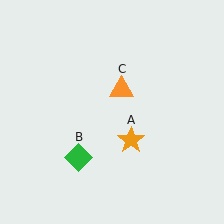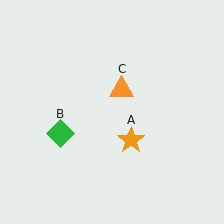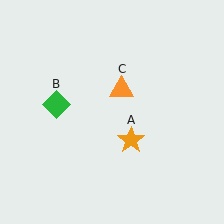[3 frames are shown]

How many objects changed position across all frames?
1 object changed position: green diamond (object B).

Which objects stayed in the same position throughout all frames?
Orange star (object A) and orange triangle (object C) remained stationary.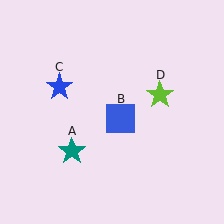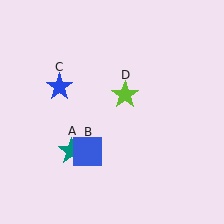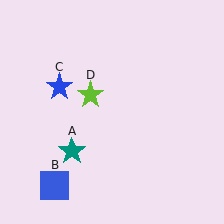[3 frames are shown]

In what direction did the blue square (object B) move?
The blue square (object B) moved down and to the left.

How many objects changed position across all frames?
2 objects changed position: blue square (object B), lime star (object D).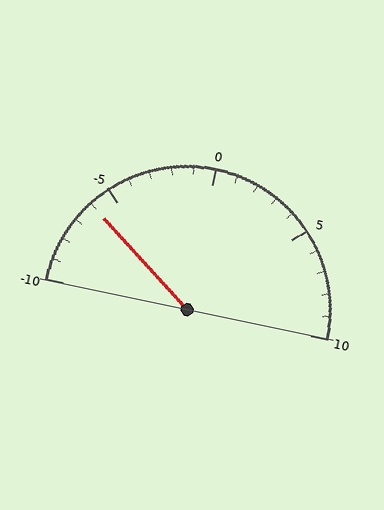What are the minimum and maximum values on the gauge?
The gauge ranges from -10 to 10.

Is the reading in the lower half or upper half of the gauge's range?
The reading is in the lower half of the range (-10 to 10).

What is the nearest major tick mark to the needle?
The nearest major tick mark is -5.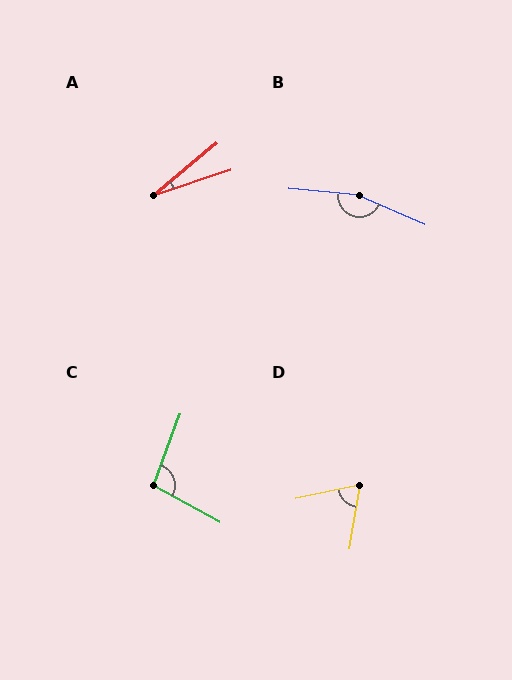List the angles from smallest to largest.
A (22°), D (69°), C (99°), B (161°).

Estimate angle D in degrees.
Approximately 69 degrees.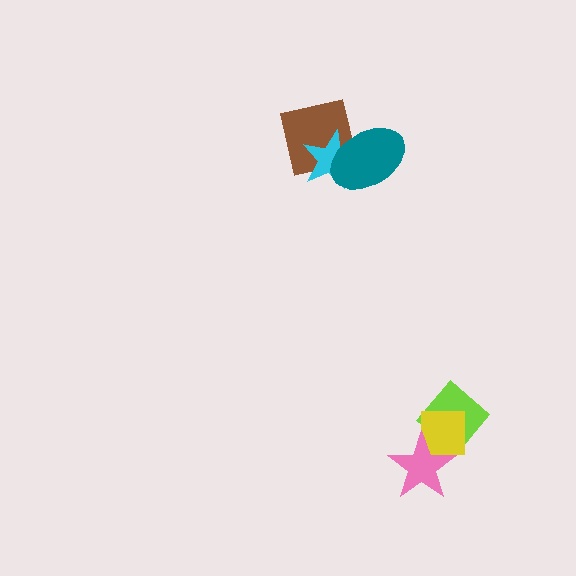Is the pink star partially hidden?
No, no other shape covers it.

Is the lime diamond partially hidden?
Yes, it is partially covered by another shape.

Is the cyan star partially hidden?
Yes, it is partially covered by another shape.